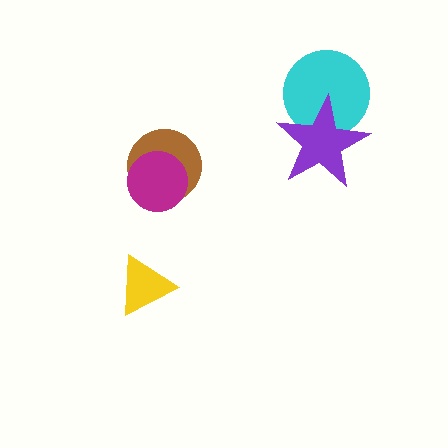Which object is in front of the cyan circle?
The purple star is in front of the cyan circle.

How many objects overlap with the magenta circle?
1 object overlaps with the magenta circle.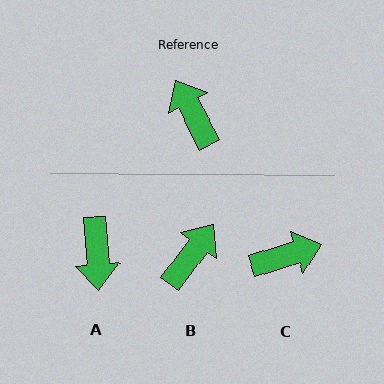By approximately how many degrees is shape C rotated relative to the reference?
Approximately 100 degrees clockwise.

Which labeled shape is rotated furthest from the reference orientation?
A, about 156 degrees away.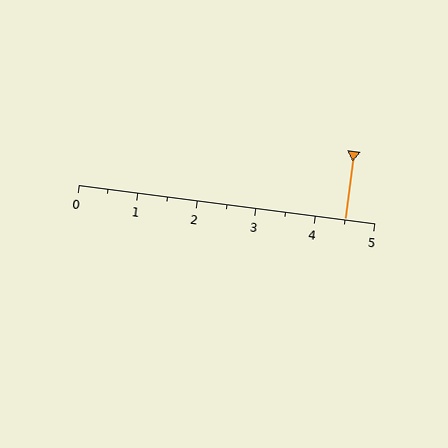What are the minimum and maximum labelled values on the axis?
The axis runs from 0 to 5.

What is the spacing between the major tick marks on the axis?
The major ticks are spaced 1 apart.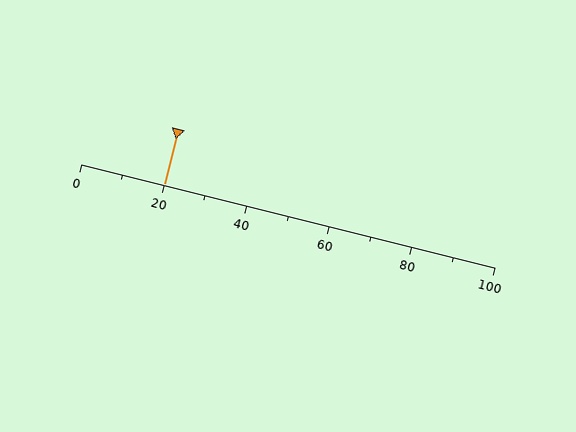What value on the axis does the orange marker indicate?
The marker indicates approximately 20.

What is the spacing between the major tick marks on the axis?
The major ticks are spaced 20 apart.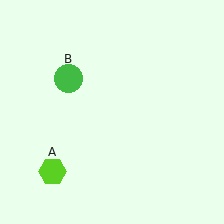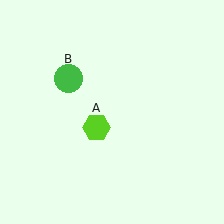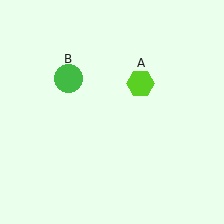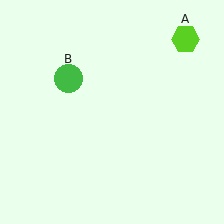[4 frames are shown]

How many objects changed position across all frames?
1 object changed position: lime hexagon (object A).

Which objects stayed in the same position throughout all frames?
Green circle (object B) remained stationary.